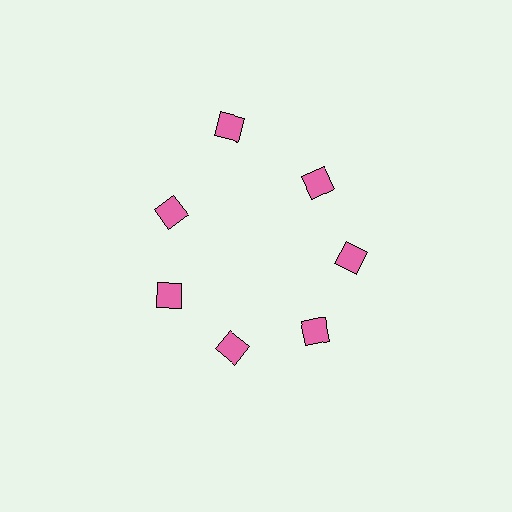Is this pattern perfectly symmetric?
No. The 7 pink diamonds are arranged in a ring, but one element near the 12 o'clock position is pushed outward from the center, breaking the 7-fold rotational symmetry.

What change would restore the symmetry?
The symmetry would be restored by moving it inward, back onto the ring so that all 7 diamonds sit at equal angles and equal distance from the center.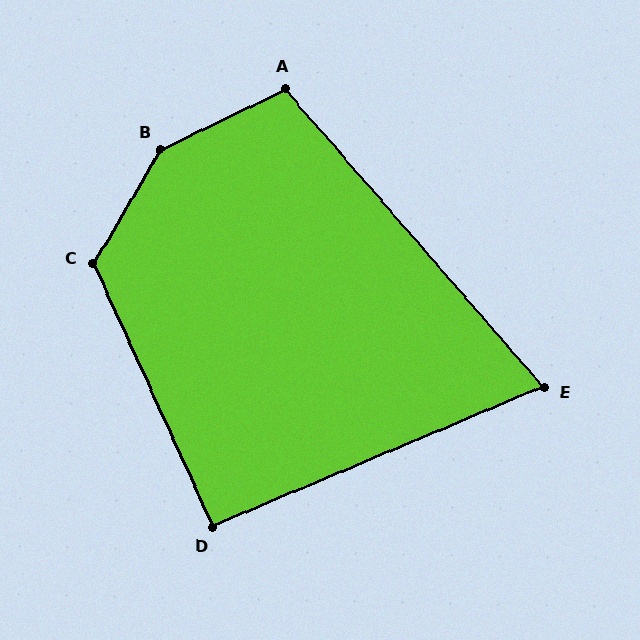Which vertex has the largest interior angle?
B, at approximately 146 degrees.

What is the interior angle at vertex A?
Approximately 105 degrees (obtuse).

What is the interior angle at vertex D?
Approximately 91 degrees (approximately right).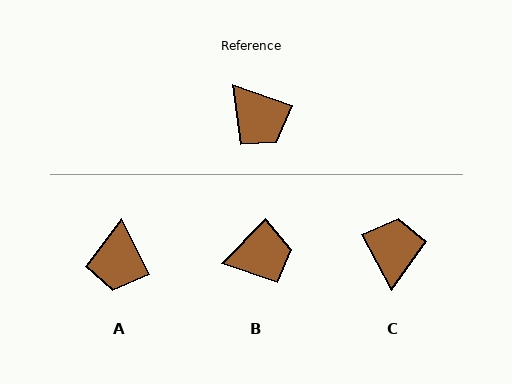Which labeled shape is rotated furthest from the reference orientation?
C, about 137 degrees away.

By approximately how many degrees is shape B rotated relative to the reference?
Approximately 64 degrees counter-clockwise.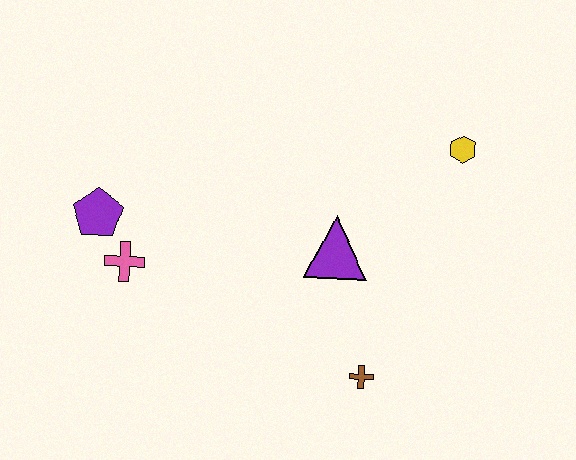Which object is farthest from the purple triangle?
The purple pentagon is farthest from the purple triangle.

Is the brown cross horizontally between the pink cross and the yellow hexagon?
Yes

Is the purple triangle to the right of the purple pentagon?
Yes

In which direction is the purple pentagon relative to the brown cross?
The purple pentagon is to the left of the brown cross.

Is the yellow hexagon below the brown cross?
No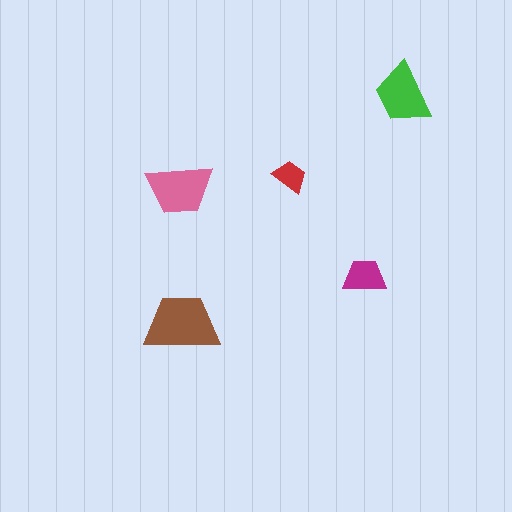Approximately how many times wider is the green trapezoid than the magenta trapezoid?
About 1.5 times wider.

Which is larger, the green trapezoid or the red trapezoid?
The green one.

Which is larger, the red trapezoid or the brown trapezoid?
The brown one.